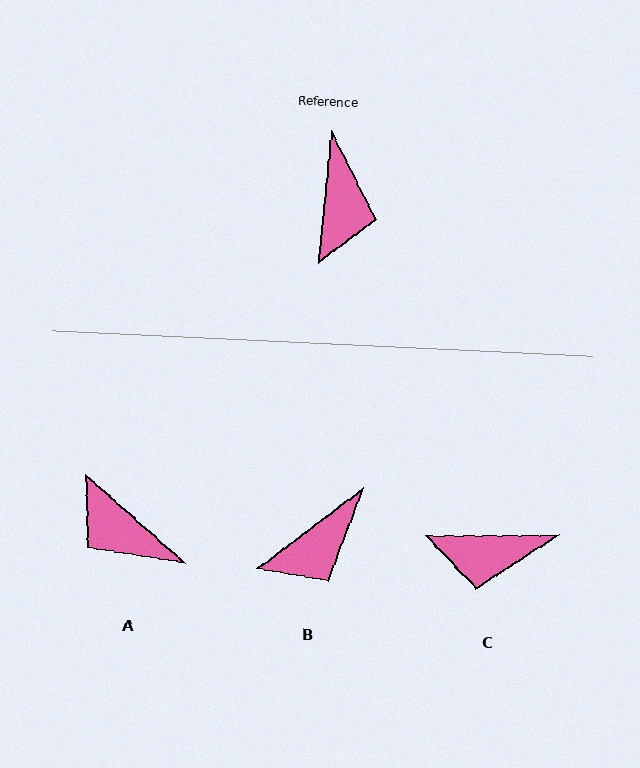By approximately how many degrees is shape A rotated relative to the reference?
Approximately 126 degrees clockwise.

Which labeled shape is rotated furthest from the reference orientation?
A, about 126 degrees away.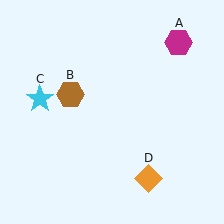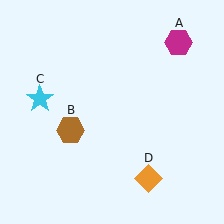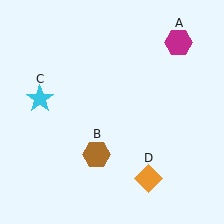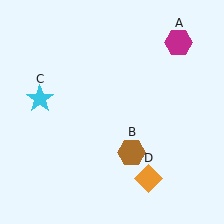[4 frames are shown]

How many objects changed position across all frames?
1 object changed position: brown hexagon (object B).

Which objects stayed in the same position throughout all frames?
Magenta hexagon (object A) and cyan star (object C) and orange diamond (object D) remained stationary.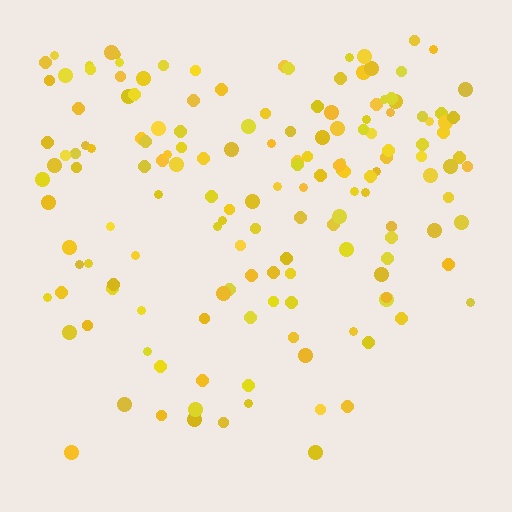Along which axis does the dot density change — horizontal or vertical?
Vertical.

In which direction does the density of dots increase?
From bottom to top, with the top side densest.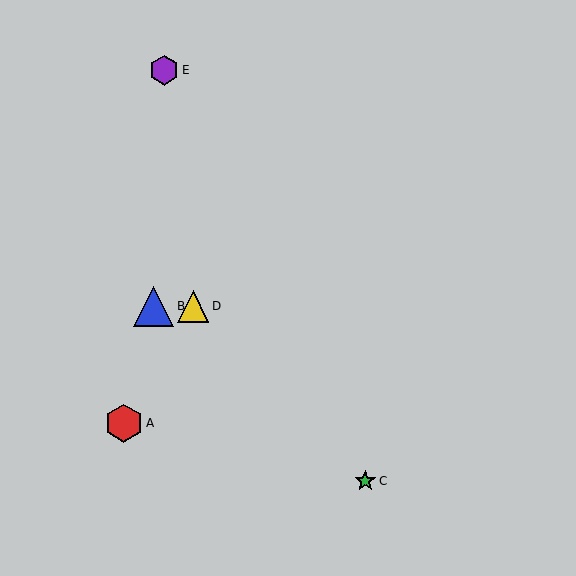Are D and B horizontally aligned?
Yes, both are at y≈306.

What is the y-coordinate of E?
Object E is at y≈70.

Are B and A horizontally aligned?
No, B is at y≈306 and A is at y≈423.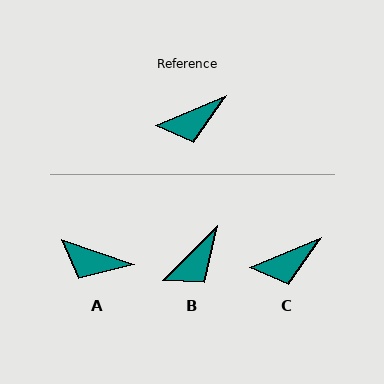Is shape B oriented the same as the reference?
No, it is off by about 22 degrees.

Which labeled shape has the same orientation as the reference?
C.